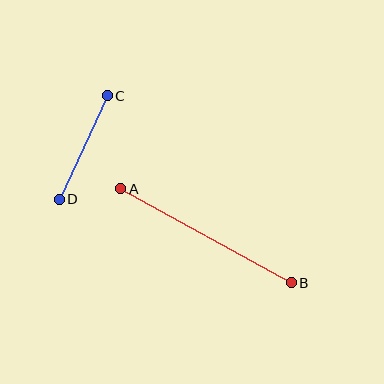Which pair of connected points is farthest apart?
Points A and B are farthest apart.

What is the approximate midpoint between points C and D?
The midpoint is at approximately (83, 148) pixels.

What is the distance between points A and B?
The distance is approximately 194 pixels.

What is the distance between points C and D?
The distance is approximately 114 pixels.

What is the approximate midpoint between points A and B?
The midpoint is at approximately (206, 236) pixels.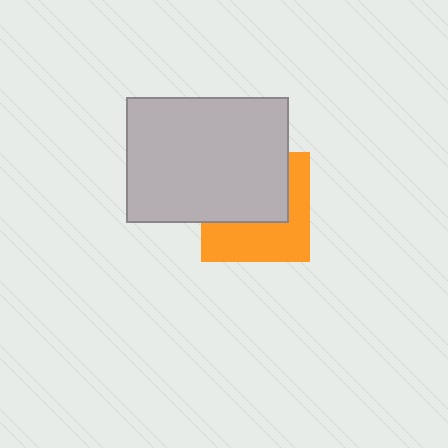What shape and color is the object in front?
The object in front is a light gray rectangle.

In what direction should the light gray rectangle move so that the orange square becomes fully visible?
The light gray rectangle should move up. That is the shortest direction to clear the overlap and leave the orange square fully visible.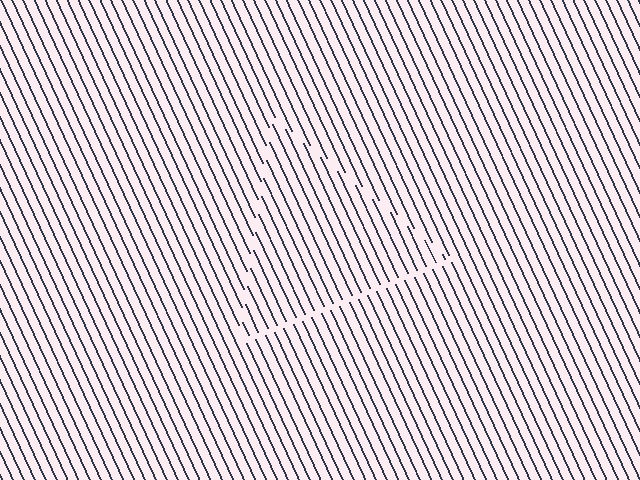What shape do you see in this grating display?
An illusory triangle. The interior of the shape contains the same grating, shifted by half a period — the contour is defined by the phase discontinuity where line-ends from the inner and outer gratings abut.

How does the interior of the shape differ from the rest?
The interior of the shape contains the same grating, shifted by half a period — the contour is defined by the phase discontinuity where line-ends from the inner and outer gratings abut.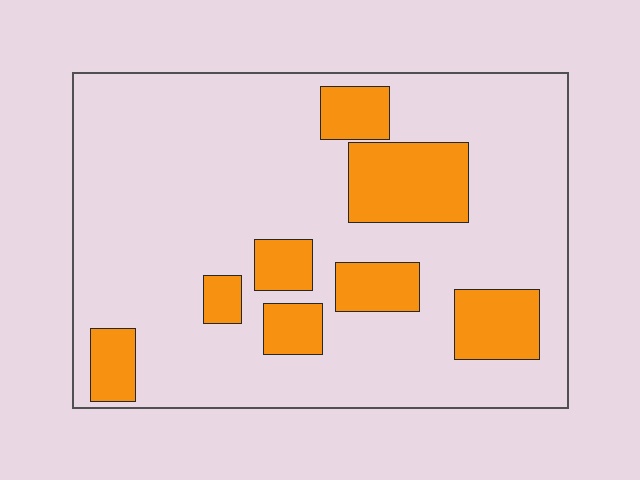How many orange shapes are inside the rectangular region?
8.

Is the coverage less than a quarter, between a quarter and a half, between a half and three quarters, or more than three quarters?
Less than a quarter.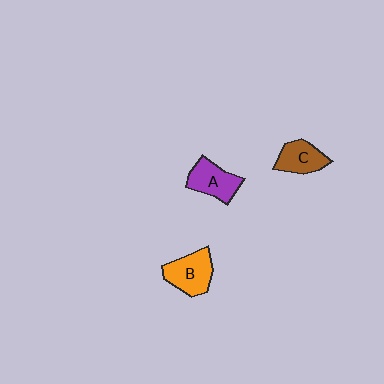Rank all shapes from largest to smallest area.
From largest to smallest: B (orange), A (purple), C (brown).